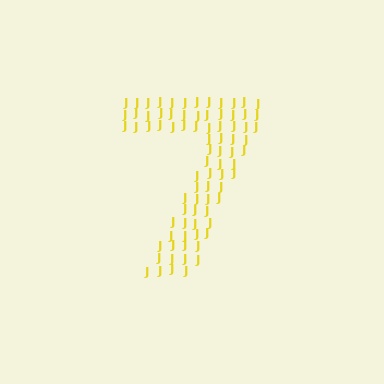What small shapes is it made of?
It is made of small letter J's.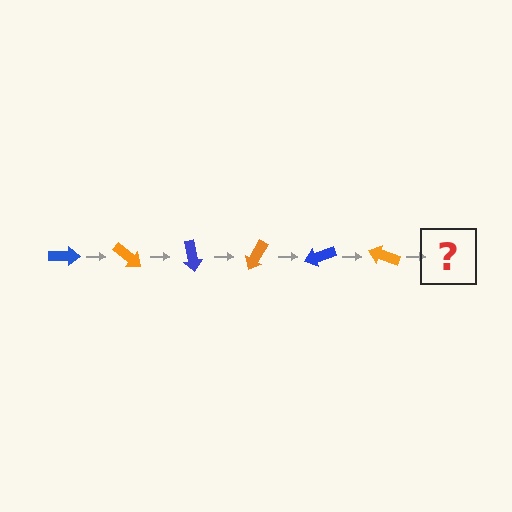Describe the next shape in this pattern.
It should be a blue arrow, rotated 240 degrees from the start.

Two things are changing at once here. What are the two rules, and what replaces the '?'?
The two rules are that it rotates 40 degrees each step and the color cycles through blue and orange. The '?' should be a blue arrow, rotated 240 degrees from the start.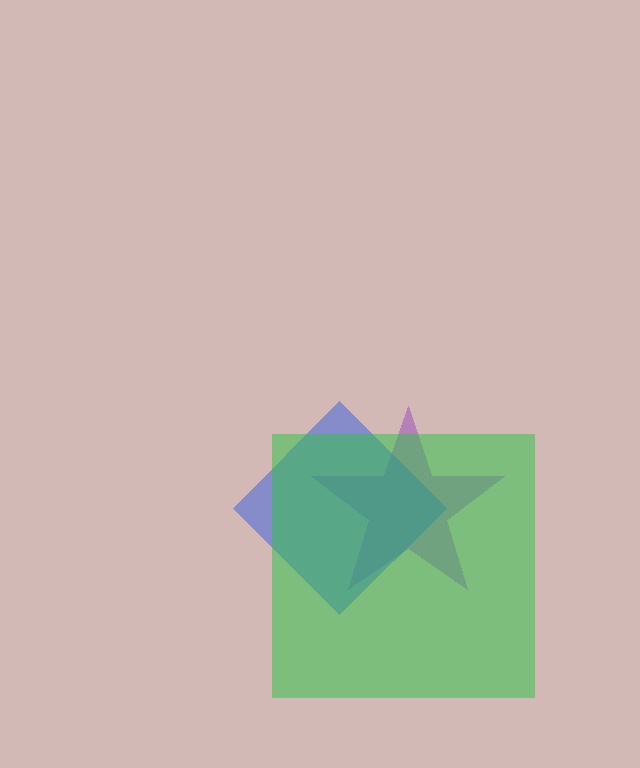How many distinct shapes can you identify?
There are 3 distinct shapes: a purple star, a blue diamond, a green square.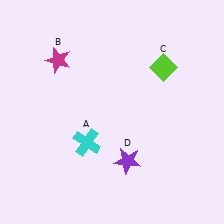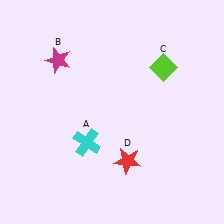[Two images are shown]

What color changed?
The star (D) changed from purple in Image 1 to red in Image 2.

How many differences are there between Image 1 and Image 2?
There is 1 difference between the two images.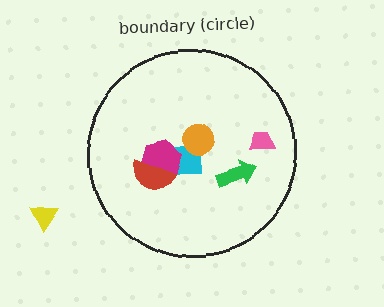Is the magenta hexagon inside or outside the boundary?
Inside.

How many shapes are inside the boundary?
6 inside, 1 outside.